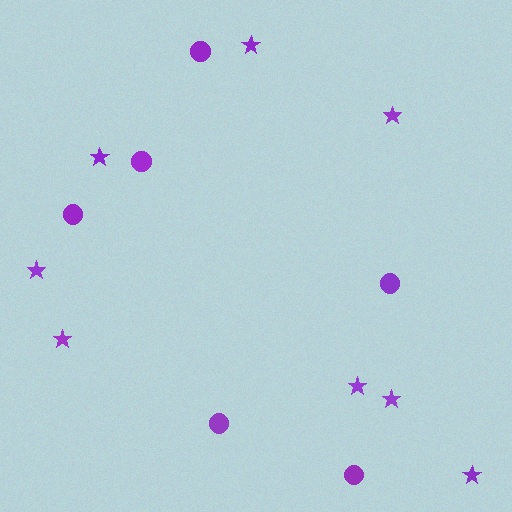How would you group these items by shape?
There are 2 groups: one group of circles (6) and one group of stars (8).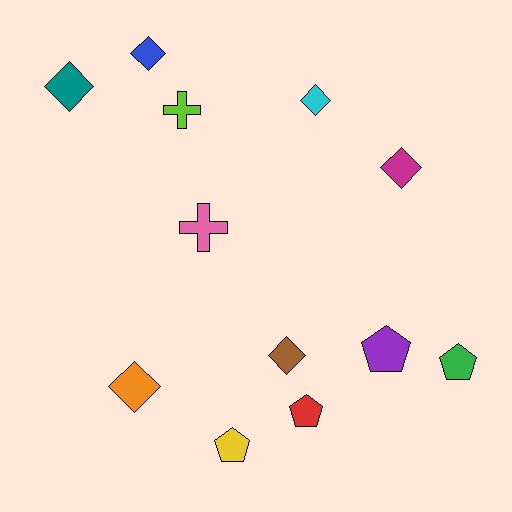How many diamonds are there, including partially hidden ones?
There are 6 diamonds.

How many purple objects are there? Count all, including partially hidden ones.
There is 1 purple object.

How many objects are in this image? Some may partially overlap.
There are 12 objects.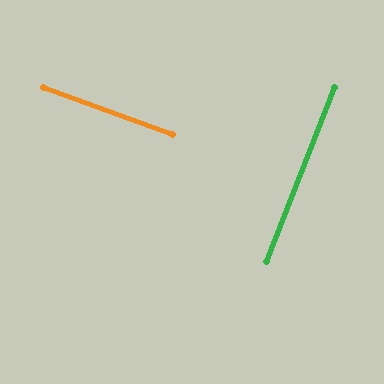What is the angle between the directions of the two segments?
Approximately 88 degrees.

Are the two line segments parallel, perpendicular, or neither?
Perpendicular — they meet at approximately 88°.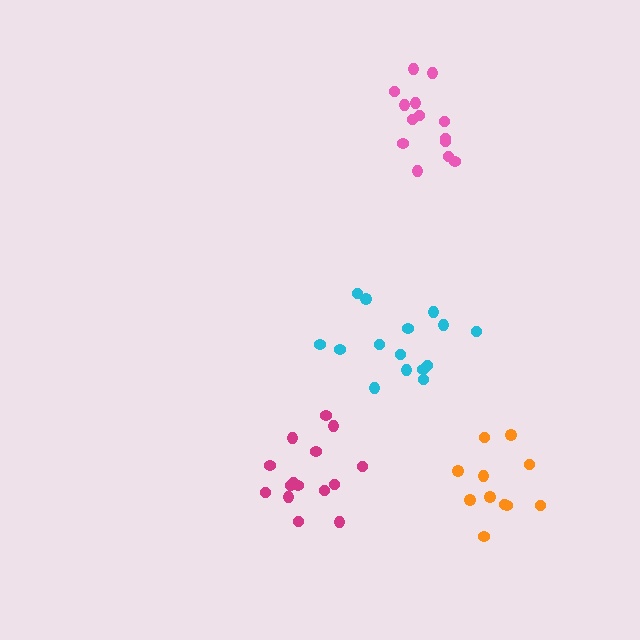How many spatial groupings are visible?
There are 4 spatial groupings.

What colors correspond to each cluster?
The clusters are colored: magenta, cyan, orange, pink.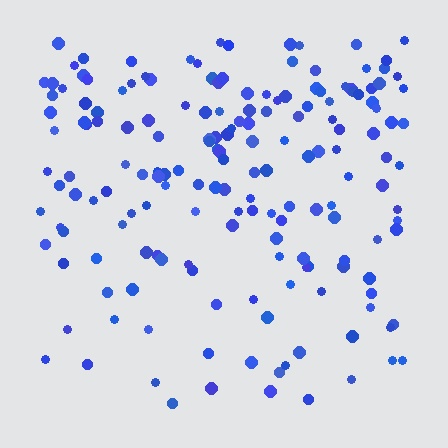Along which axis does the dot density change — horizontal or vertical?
Vertical.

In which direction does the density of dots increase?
From bottom to top, with the top side densest.